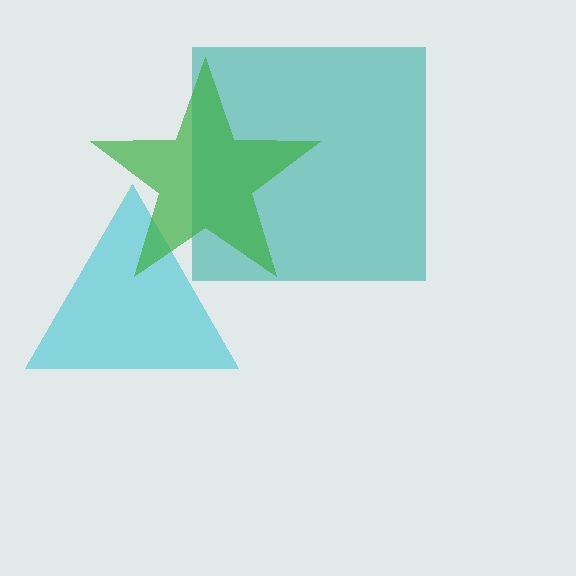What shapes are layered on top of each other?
The layered shapes are: a teal square, a cyan triangle, a green star.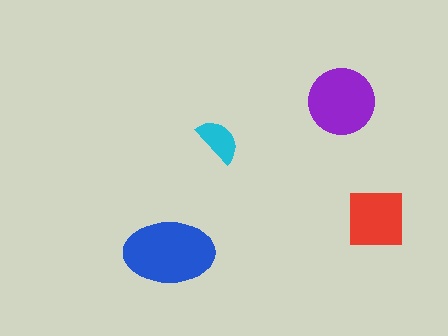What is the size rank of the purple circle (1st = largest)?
2nd.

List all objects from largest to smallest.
The blue ellipse, the purple circle, the red square, the cyan semicircle.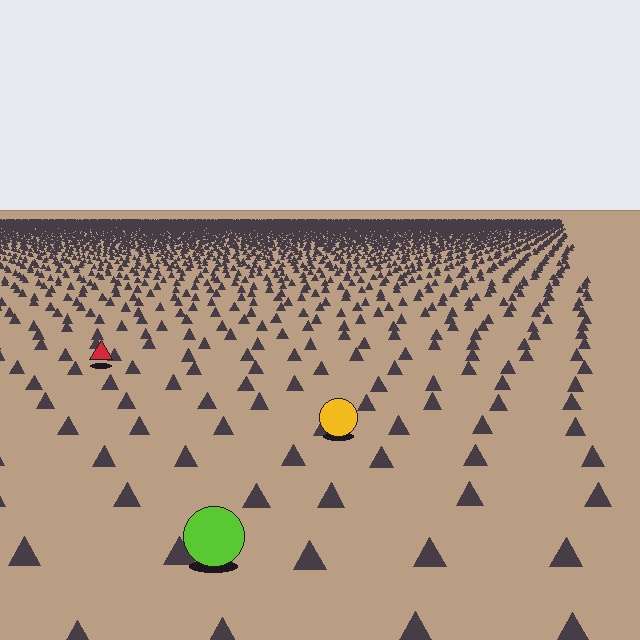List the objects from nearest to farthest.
From nearest to farthest: the lime circle, the yellow circle, the red triangle.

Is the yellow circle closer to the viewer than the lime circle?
No. The lime circle is closer — you can tell from the texture gradient: the ground texture is coarser near it.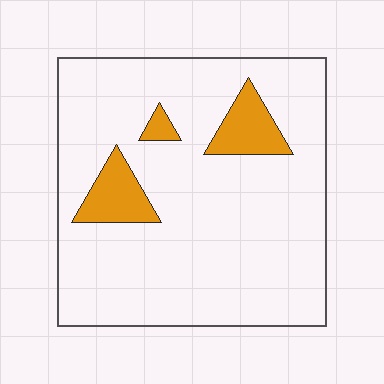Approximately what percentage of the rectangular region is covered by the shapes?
Approximately 10%.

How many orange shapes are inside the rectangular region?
3.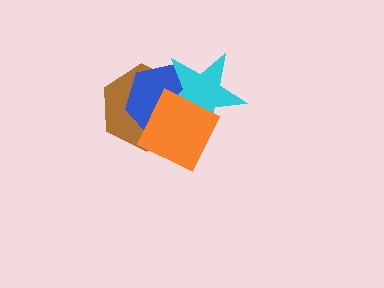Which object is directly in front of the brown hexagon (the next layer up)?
The blue hexagon is directly in front of the brown hexagon.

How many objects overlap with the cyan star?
3 objects overlap with the cyan star.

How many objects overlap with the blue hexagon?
3 objects overlap with the blue hexagon.